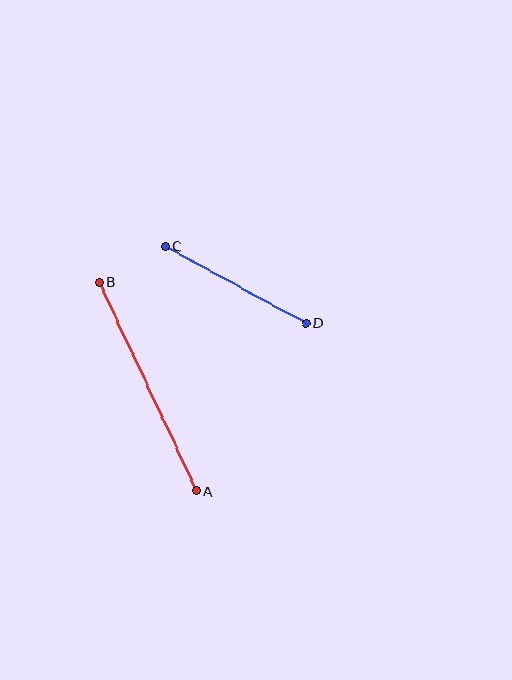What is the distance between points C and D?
The distance is approximately 160 pixels.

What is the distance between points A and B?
The distance is approximately 230 pixels.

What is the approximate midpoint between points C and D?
The midpoint is at approximately (236, 285) pixels.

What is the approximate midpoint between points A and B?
The midpoint is at approximately (148, 387) pixels.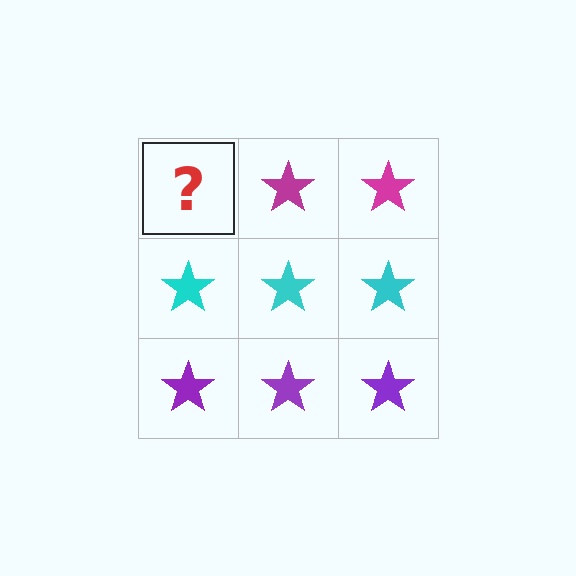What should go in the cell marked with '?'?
The missing cell should contain a magenta star.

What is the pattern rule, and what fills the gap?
The rule is that each row has a consistent color. The gap should be filled with a magenta star.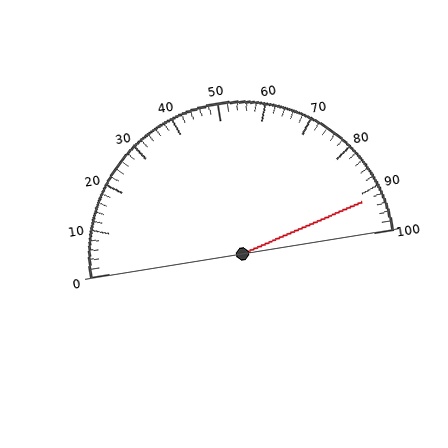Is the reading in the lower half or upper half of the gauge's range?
The reading is in the upper half of the range (0 to 100).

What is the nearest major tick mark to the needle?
The nearest major tick mark is 90.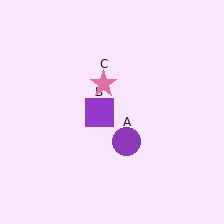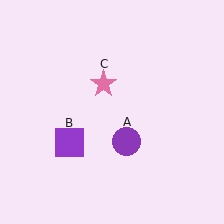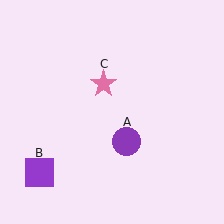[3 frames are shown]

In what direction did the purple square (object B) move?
The purple square (object B) moved down and to the left.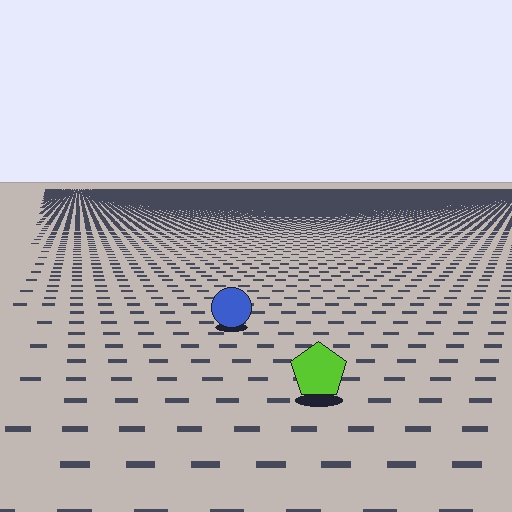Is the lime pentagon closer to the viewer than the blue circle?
Yes. The lime pentagon is closer — you can tell from the texture gradient: the ground texture is coarser near it.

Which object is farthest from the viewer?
The blue circle is farthest from the viewer. It appears smaller and the ground texture around it is denser.